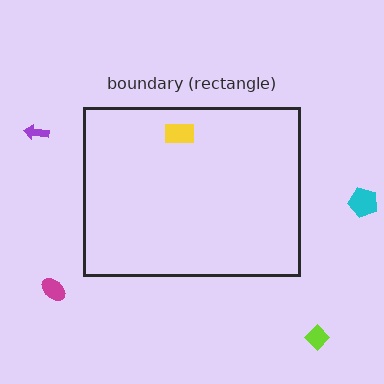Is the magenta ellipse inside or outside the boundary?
Outside.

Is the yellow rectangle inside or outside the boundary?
Inside.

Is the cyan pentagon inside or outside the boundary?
Outside.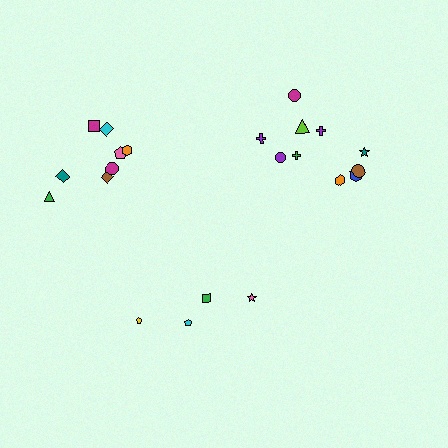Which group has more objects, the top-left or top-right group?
The top-right group.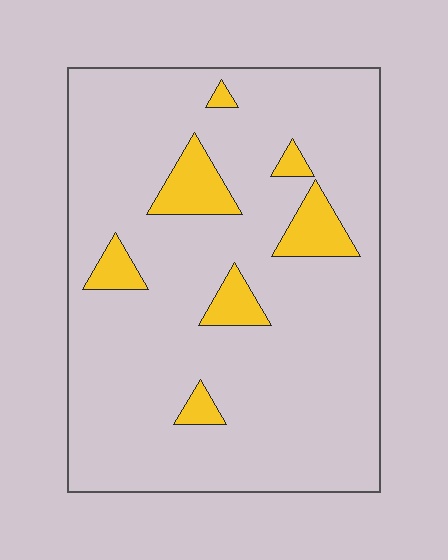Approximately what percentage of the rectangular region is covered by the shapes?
Approximately 10%.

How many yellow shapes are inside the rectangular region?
7.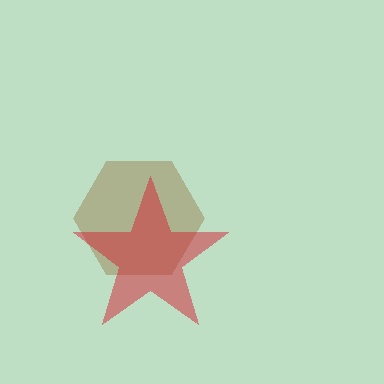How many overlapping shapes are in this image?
There are 2 overlapping shapes in the image.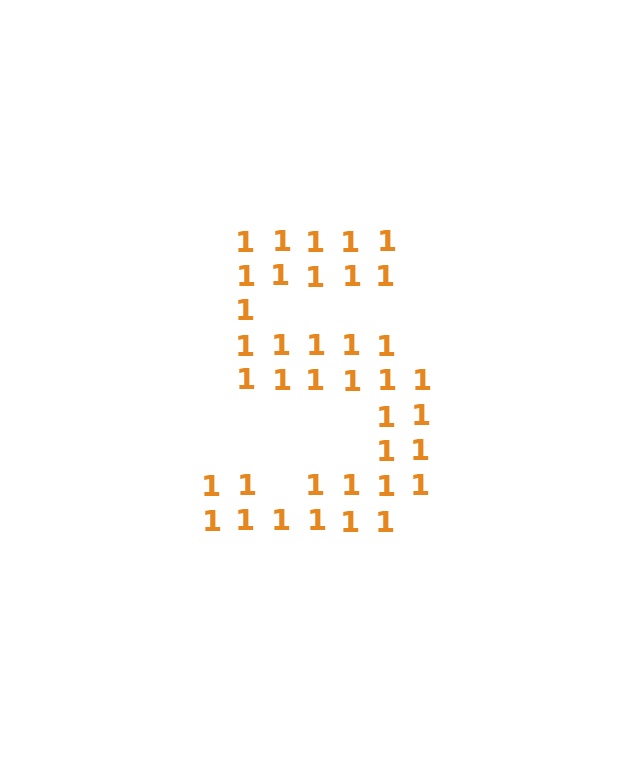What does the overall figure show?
The overall figure shows the digit 5.